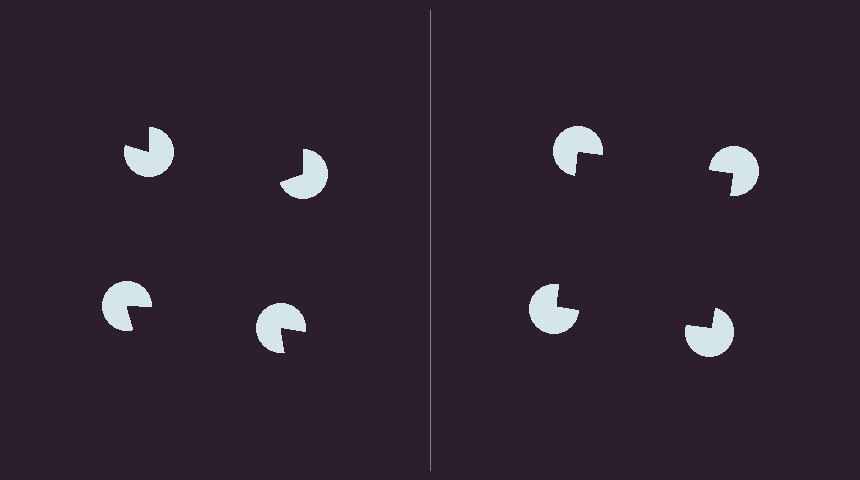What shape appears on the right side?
An illusory square.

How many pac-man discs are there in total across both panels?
8 — 4 on each side.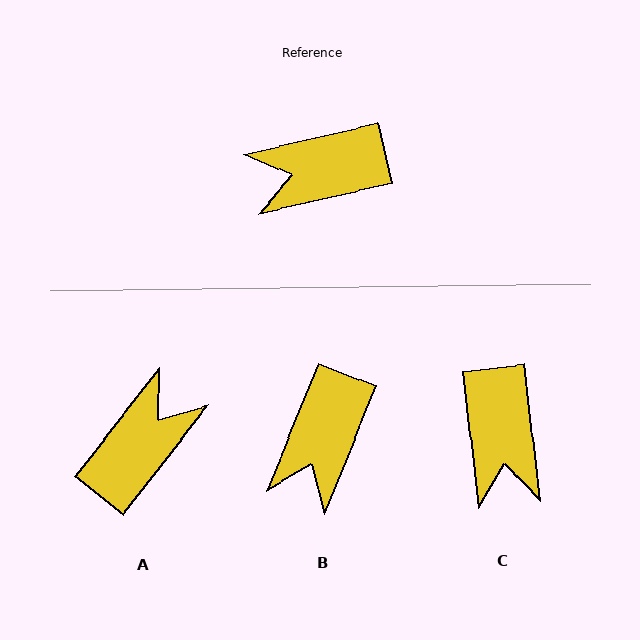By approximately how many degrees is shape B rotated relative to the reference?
Approximately 55 degrees counter-clockwise.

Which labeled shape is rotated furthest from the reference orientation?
A, about 141 degrees away.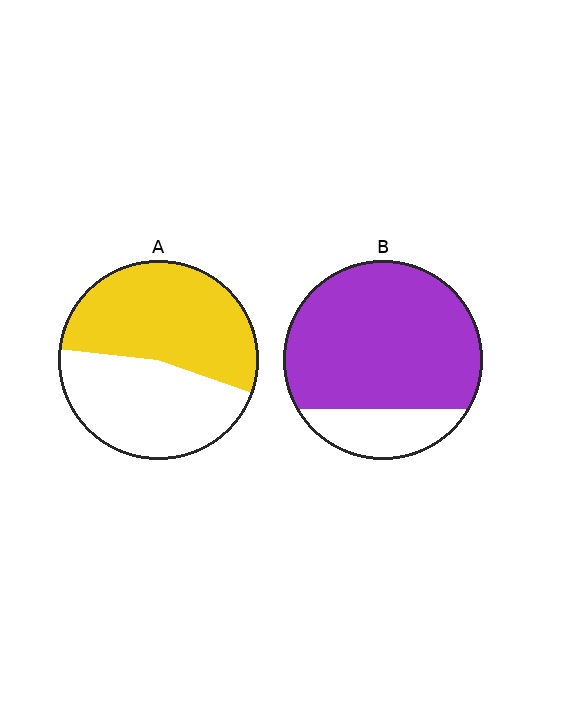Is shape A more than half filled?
Roughly half.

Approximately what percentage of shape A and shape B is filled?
A is approximately 55% and B is approximately 80%.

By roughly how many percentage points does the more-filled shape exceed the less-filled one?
By roughly 25 percentage points (B over A).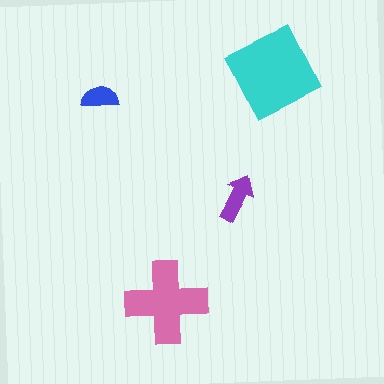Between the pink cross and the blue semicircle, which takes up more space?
The pink cross.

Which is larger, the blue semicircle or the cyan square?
The cyan square.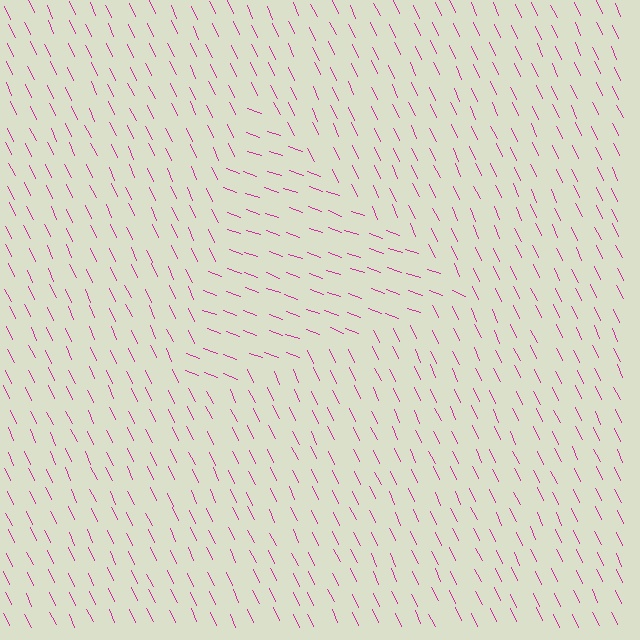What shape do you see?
I see a triangle.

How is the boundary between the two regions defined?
The boundary is defined purely by a change in line orientation (approximately 45 degrees difference). All lines are the same color and thickness.